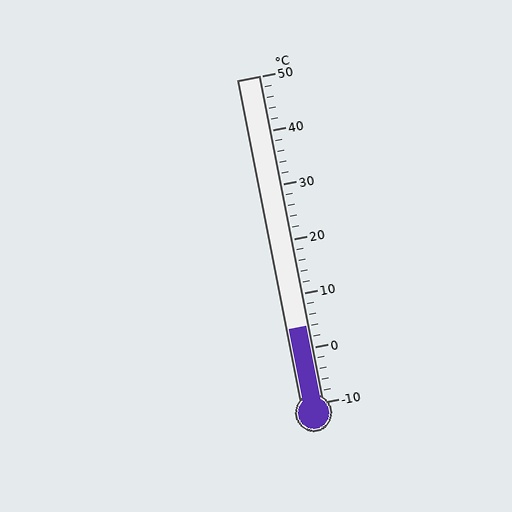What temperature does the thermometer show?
The thermometer shows approximately 4°C.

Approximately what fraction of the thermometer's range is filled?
The thermometer is filled to approximately 25% of its range.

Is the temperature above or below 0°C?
The temperature is above 0°C.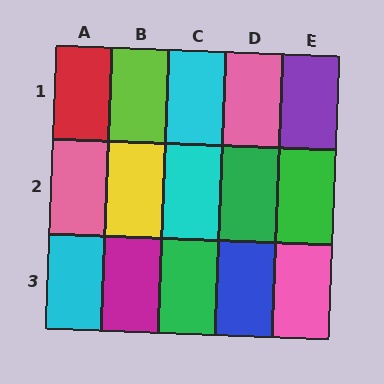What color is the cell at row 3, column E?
Pink.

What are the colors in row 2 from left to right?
Pink, yellow, cyan, green, green.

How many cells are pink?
3 cells are pink.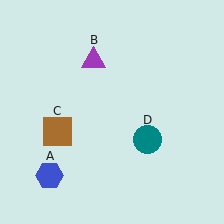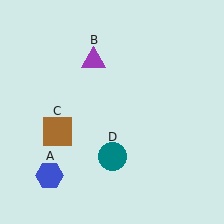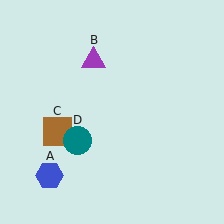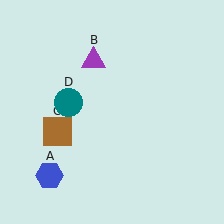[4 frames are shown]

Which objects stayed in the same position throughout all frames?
Blue hexagon (object A) and purple triangle (object B) and brown square (object C) remained stationary.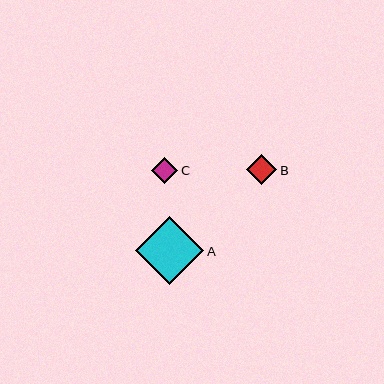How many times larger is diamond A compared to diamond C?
Diamond A is approximately 2.6 times the size of diamond C.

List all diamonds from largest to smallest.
From largest to smallest: A, B, C.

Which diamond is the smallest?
Diamond C is the smallest with a size of approximately 26 pixels.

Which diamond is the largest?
Diamond A is the largest with a size of approximately 68 pixels.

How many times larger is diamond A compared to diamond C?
Diamond A is approximately 2.6 times the size of diamond C.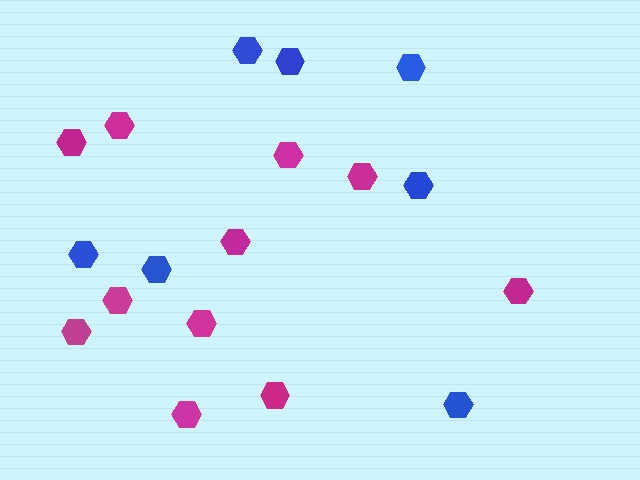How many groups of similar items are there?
There are 2 groups: one group of magenta hexagons (11) and one group of blue hexagons (7).